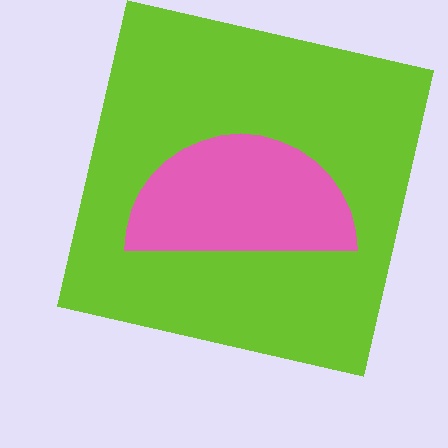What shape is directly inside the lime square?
The pink semicircle.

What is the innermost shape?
The pink semicircle.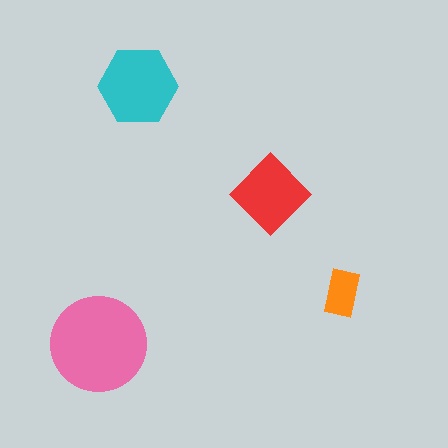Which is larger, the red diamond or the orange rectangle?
The red diamond.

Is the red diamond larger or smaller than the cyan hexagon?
Smaller.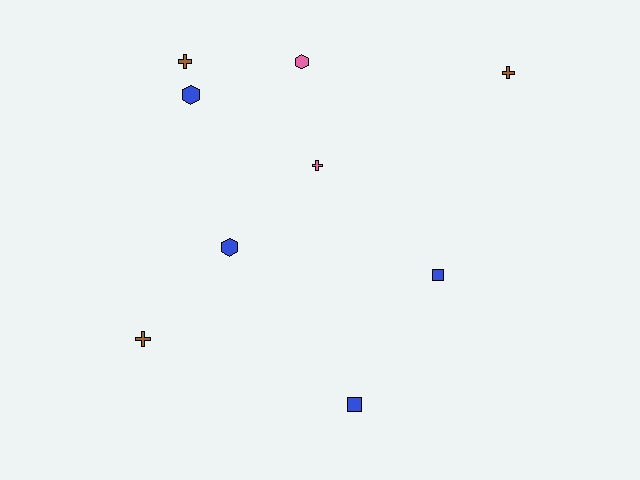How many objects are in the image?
There are 9 objects.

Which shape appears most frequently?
Cross, with 4 objects.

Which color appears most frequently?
Blue, with 4 objects.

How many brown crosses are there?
There are 3 brown crosses.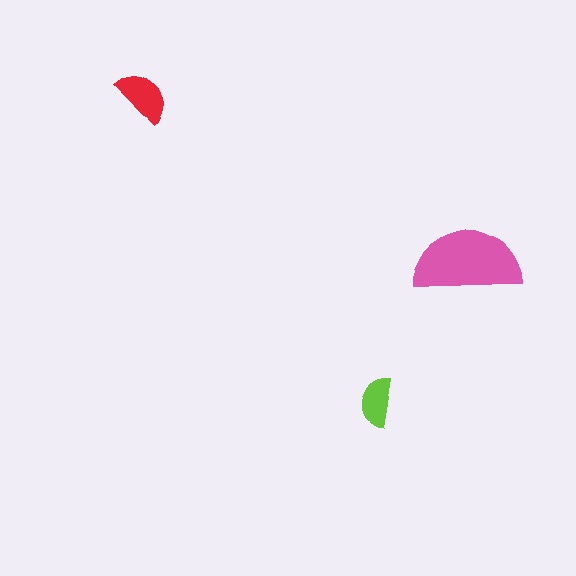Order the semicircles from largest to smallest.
the pink one, the red one, the lime one.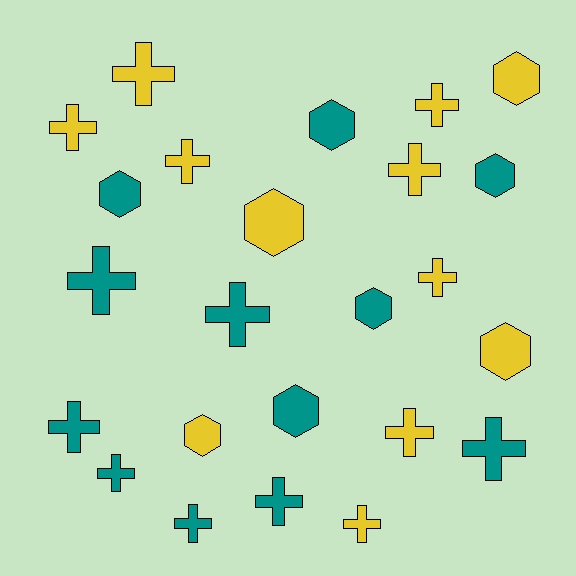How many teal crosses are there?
There are 7 teal crosses.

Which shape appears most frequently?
Cross, with 15 objects.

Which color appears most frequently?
Yellow, with 12 objects.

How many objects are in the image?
There are 24 objects.